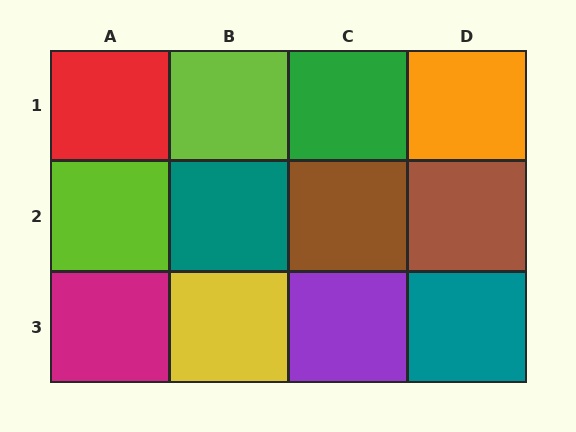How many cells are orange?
1 cell is orange.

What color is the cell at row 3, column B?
Yellow.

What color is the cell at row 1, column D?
Orange.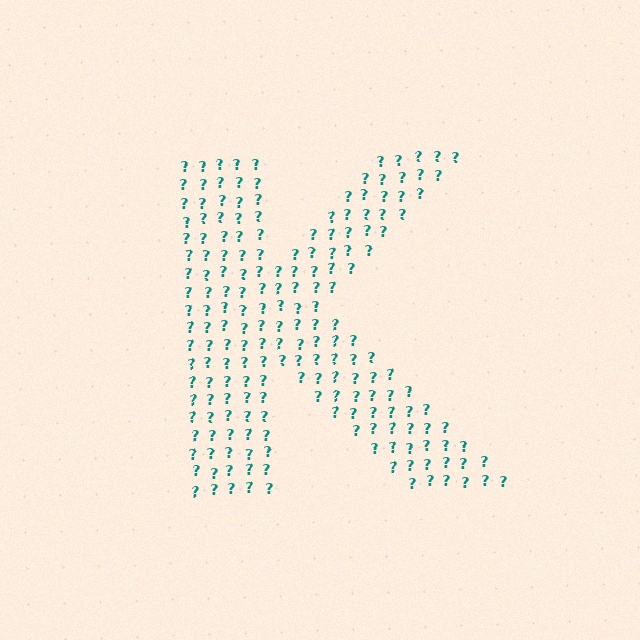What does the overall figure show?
The overall figure shows the letter K.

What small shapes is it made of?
It is made of small question marks.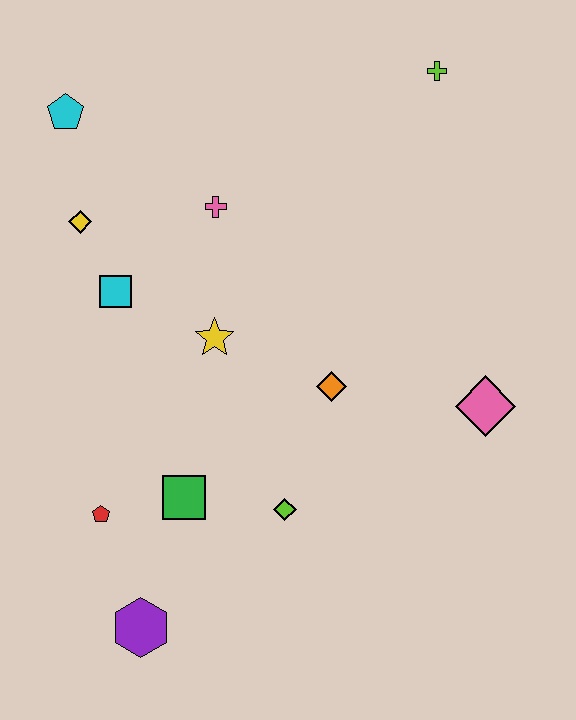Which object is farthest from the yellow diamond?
The pink diamond is farthest from the yellow diamond.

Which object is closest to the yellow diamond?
The cyan square is closest to the yellow diamond.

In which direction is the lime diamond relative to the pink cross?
The lime diamond is below the pink cross.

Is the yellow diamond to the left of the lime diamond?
Yes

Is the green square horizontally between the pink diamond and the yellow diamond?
Yes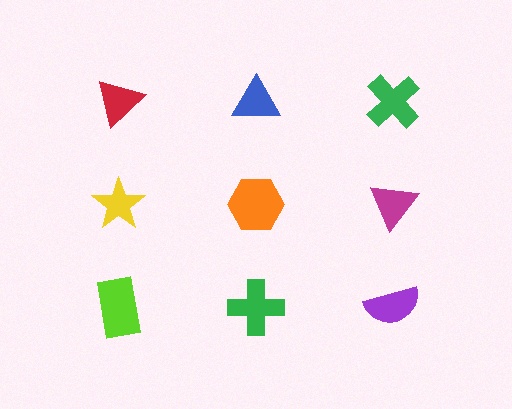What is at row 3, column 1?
A lime rectangle.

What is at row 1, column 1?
A red triangle.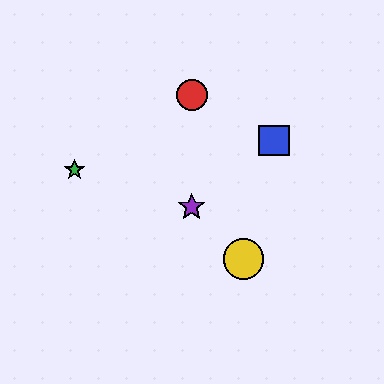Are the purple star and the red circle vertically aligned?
Yes, both are at x≈192.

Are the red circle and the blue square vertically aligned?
No, the red circle is at x≈192 and the blue square is at x≈274.